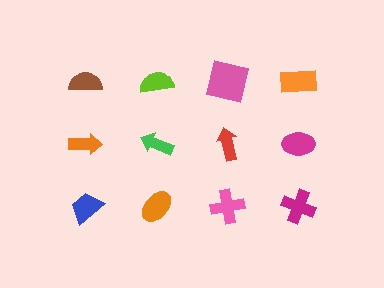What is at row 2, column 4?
A magenta ellipse.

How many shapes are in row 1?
4 shapes.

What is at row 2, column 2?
A green arrow.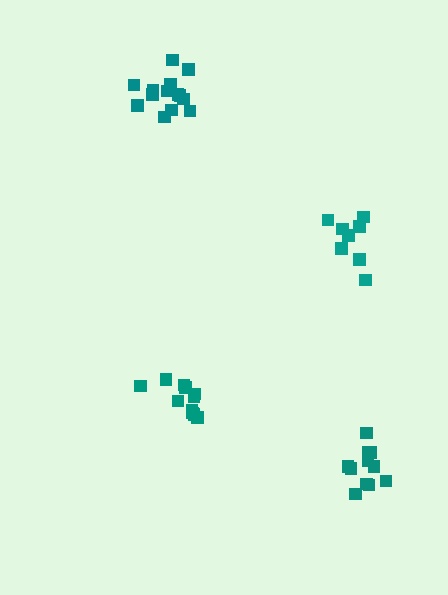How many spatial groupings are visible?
There are 4 spatial groupings.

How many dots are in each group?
Group 1: 11 dots, Group 2: 8 dots, Group 3: 11 dots, Group 4: 14 dots (44 total).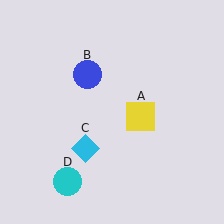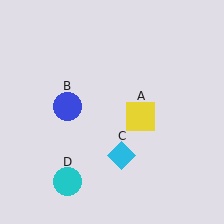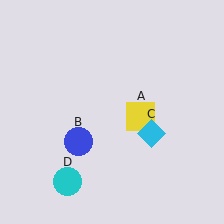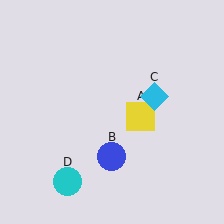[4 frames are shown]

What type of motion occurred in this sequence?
The blue circle (object B), cyan diamond (object C) rotated counterclockwise around the center of the scene.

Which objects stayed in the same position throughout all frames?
Yellow square (object A) and cyan circle (object D) remained stationary.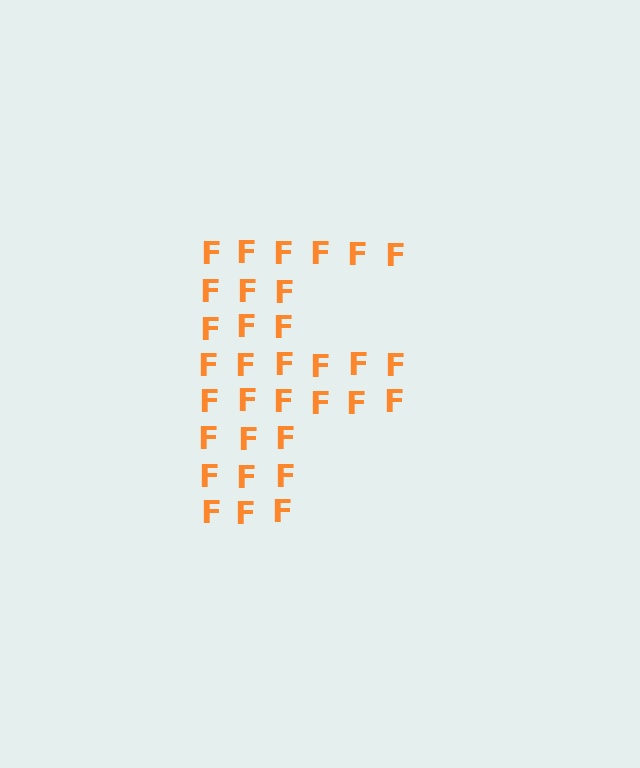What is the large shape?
The large shape is the letter F.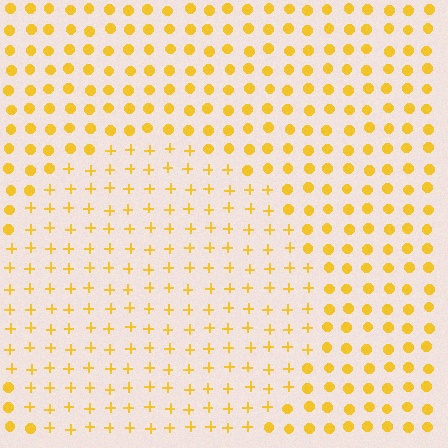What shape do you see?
I see a circle.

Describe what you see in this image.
The image is filled with small yellow elements arranged in a uniform grid. A circle-shaped region contains plus signs, while the surrounding area contains circles. The boundary is defined purely by the change in element shape.